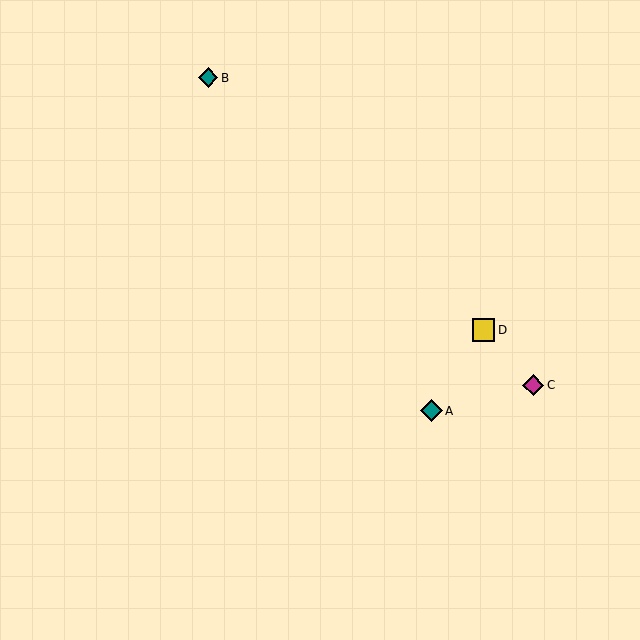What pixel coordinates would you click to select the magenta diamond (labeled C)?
Click at (533, 385) to select the magenta diamond C.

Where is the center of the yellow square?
The center of the yellow square is at (484, 330).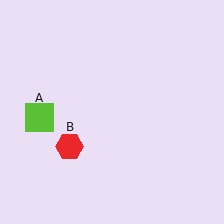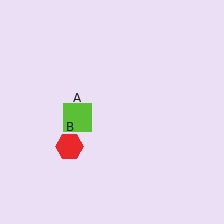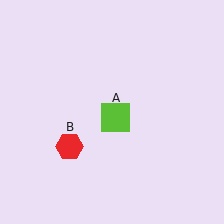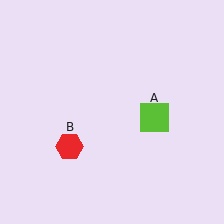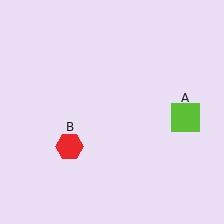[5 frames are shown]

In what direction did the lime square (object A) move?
The lime square (object A) moved right.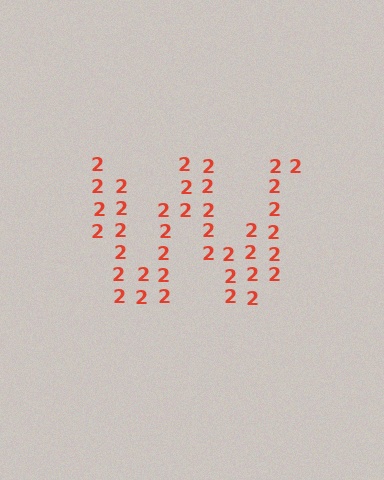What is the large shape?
The large shape is the letter W.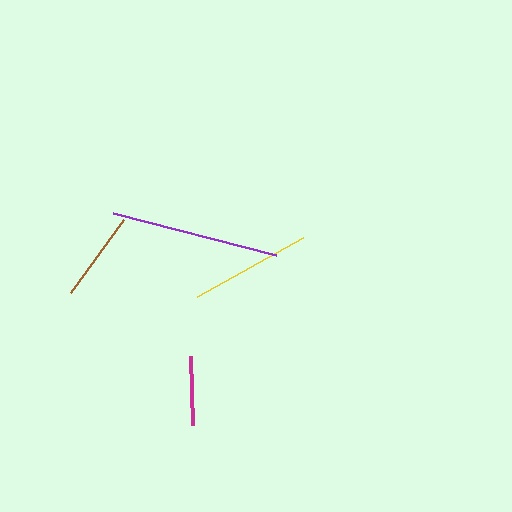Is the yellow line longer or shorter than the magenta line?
The yellow line is longer than the magenta line.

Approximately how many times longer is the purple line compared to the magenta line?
The purple line is approximately 2.4 times the length of the magenta line.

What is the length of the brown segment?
The brown segment is approximately 90 pixels long.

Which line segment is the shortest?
The magenta line is the shortest at approximately 69 pixels.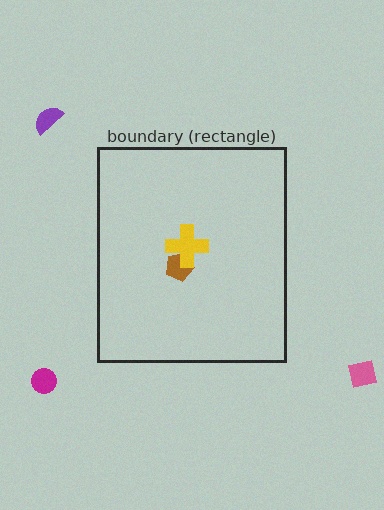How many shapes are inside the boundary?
2 inside, 3 outside.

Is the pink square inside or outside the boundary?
Outside.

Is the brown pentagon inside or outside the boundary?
Inside.